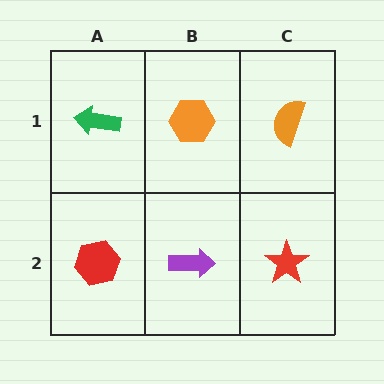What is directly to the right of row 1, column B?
An orange semicircle.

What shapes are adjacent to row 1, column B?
A purple arrow (row 2, column B), a green arrow (row 1, column A), an orange semicircle (row 1, column C).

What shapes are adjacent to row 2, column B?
An orange hexagon (row 1, column B), a red hexagon (row 2, column A), a red star (row 2, column C).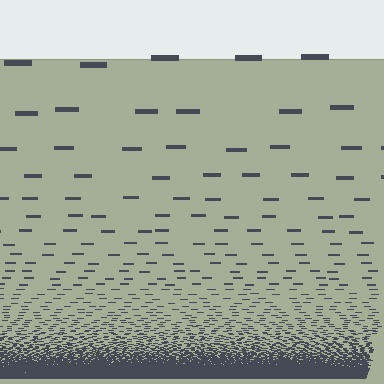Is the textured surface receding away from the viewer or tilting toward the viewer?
The surface appears to tilt toward the viewer. Texture elements get larger and sparser toward the top.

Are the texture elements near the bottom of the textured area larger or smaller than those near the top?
Smaller. The gradient is inverted — elements near the bottom are smaller and denser.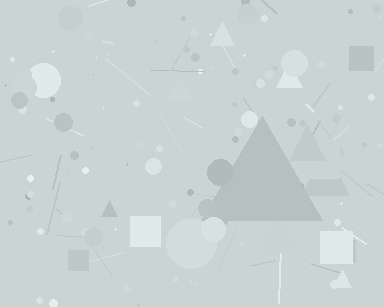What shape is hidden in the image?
A triangle is hidden in the image.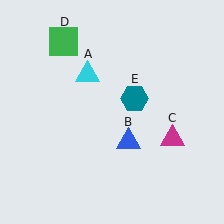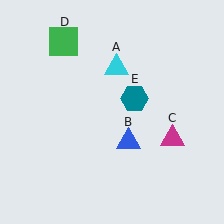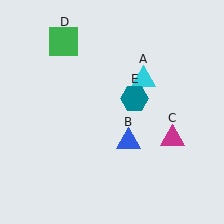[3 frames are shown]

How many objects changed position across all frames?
1 object changed position: cyan triangle (object A).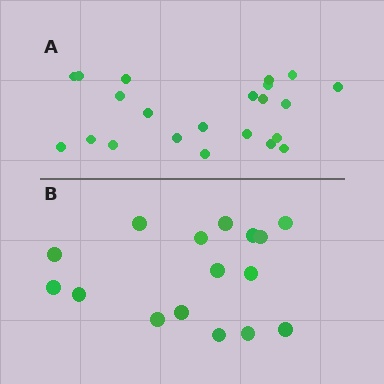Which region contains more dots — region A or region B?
Region A (the top region) has more dots.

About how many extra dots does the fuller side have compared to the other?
Region A has about 6 more dots than region B.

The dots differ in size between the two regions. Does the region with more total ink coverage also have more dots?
No. Region B has more total ink coverage because its dots are larger, but region A actually contains more individual dots. Total area can be misleading — the number of items is what matters here.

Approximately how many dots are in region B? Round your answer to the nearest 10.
About 20 dots. (The exact count is 16, which rounds to 20.)